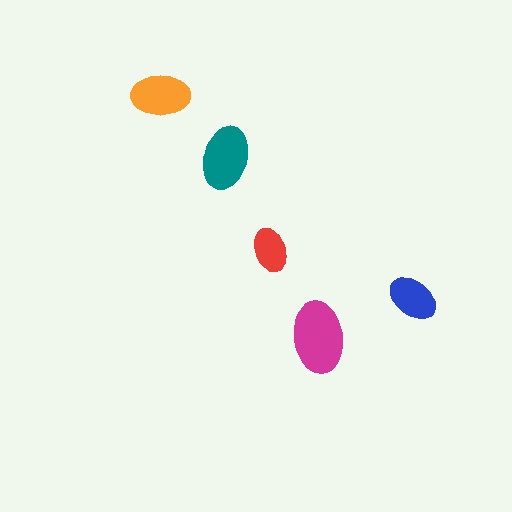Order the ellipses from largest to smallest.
the magenta one, the teal one, the orange one, the blue one, the red one.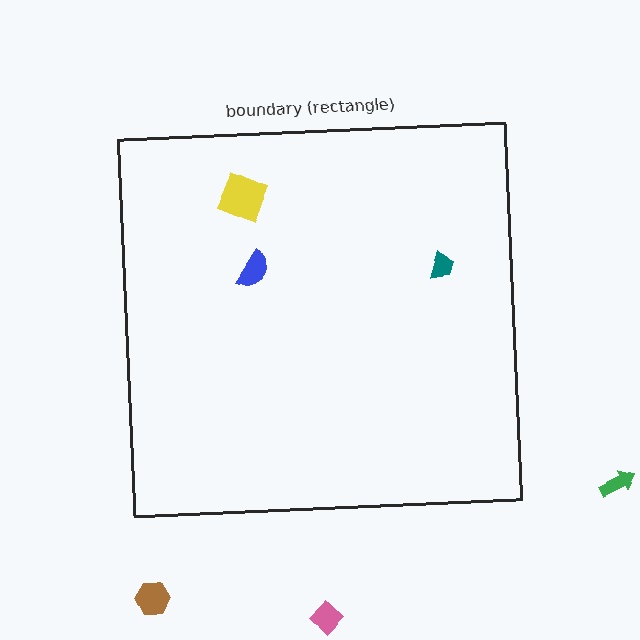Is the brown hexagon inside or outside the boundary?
Outside.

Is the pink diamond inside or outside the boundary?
Outside.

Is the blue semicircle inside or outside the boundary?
Inside.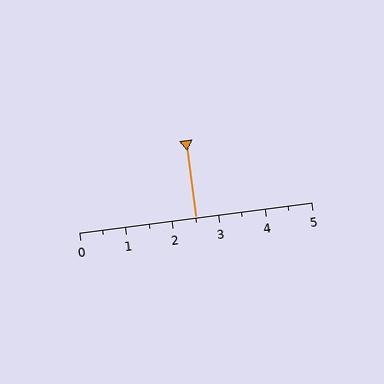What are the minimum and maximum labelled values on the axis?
The axis runs from 0 to 5.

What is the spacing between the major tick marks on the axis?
The major ticks are spaced 1 apart.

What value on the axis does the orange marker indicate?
The marker indicates approximately 2.5.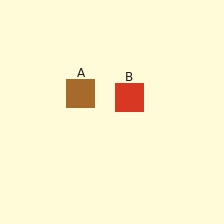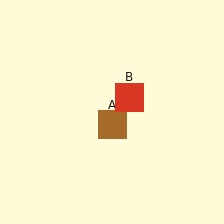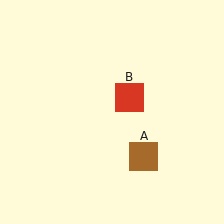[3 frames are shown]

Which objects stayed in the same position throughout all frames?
Red square (object B) remained stationary.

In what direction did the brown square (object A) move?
The brown square (object A) moved down and to the right.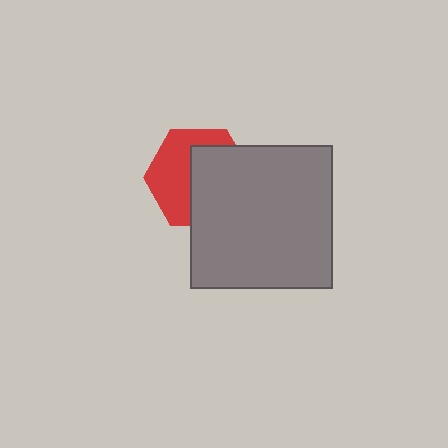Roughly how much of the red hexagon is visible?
About half of it is visible (roughly 47%).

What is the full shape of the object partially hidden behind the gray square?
The partially hidden object is a red hexagon.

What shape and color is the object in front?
The object in front is a gray square.